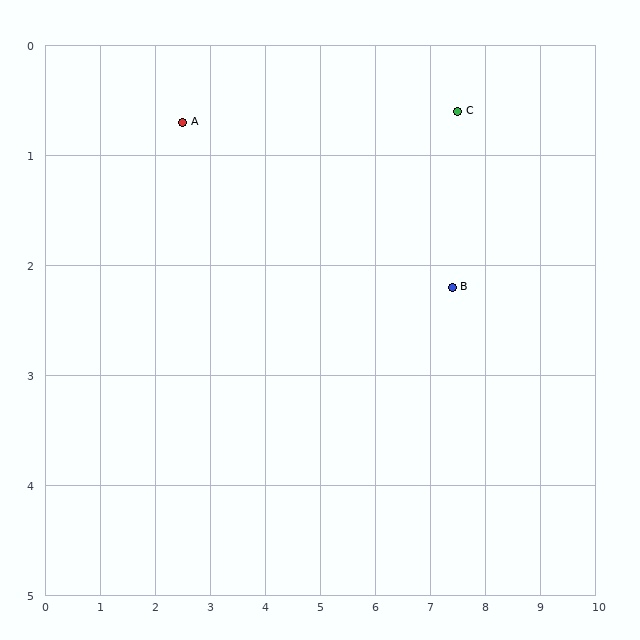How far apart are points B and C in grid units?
Points B and C are about 1.6 grid units apart.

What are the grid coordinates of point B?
Point B is at approximately (7.4, 2.2).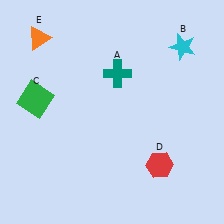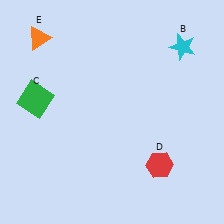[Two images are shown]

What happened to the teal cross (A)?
The teal cross (A) was removed in Image 2. It was in the top-right area of Image 1.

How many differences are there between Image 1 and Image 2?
There is 1 difference between the two images.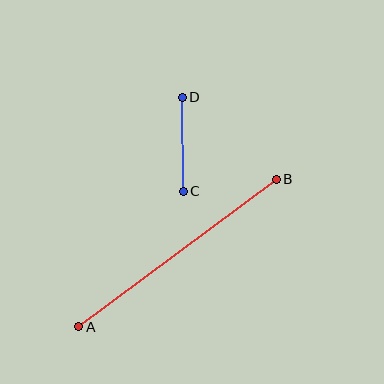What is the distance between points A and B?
The distance is approximately 247 pixels.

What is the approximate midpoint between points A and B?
The midpoint is at approximately (177, 253) pixels.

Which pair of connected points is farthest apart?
Points A and B are farthest apart.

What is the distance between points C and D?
The distance is approximately 94 pixels.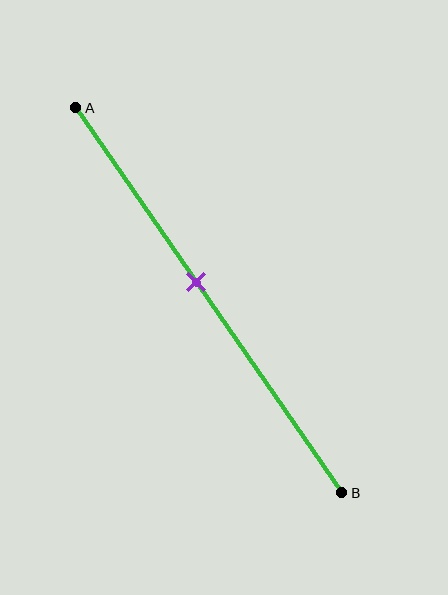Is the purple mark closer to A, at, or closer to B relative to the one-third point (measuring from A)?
The purple mark is closer to point B than the one-third point of segment AB.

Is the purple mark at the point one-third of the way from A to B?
No, the mark is at about 45% from A, not at the 33% one-third point.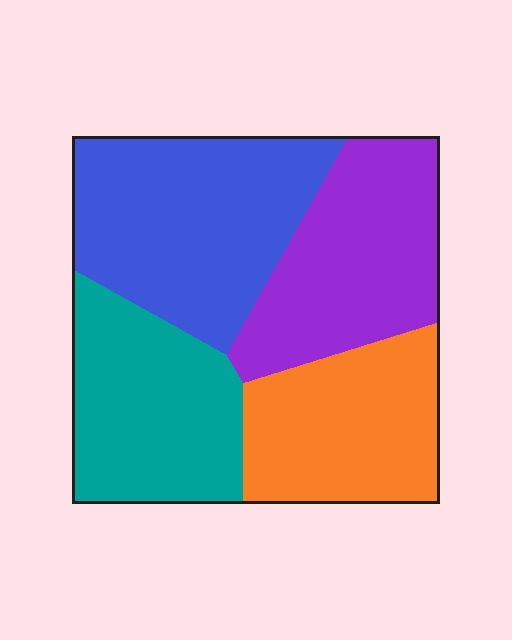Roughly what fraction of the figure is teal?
Teal covers 24% of the figure.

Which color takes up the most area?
Blue, at roughly 30%.